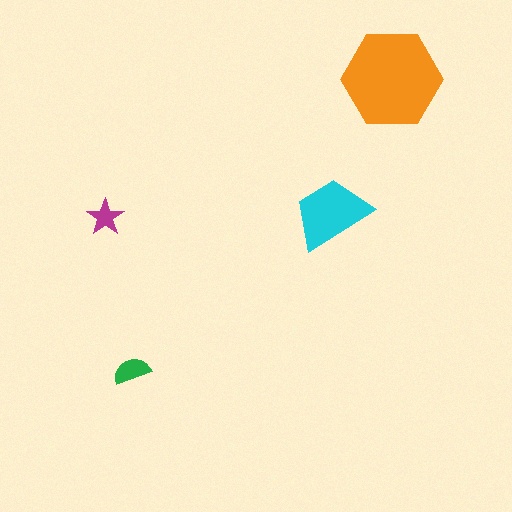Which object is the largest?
The orange hexagon.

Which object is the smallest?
The magenta star.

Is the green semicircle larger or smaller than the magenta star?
Larger.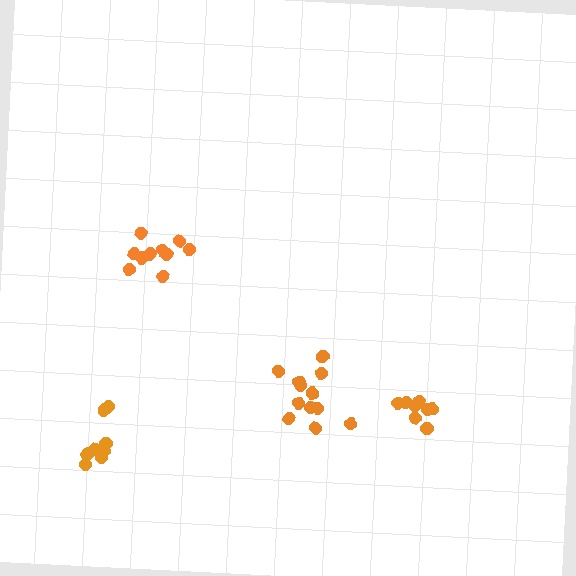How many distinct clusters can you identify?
There are 4 distinct clusters.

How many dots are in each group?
Group 1: 12 dots, Group 2: 8 dots, Group 3: 10 dots, Group 4: 9 dots (39 total).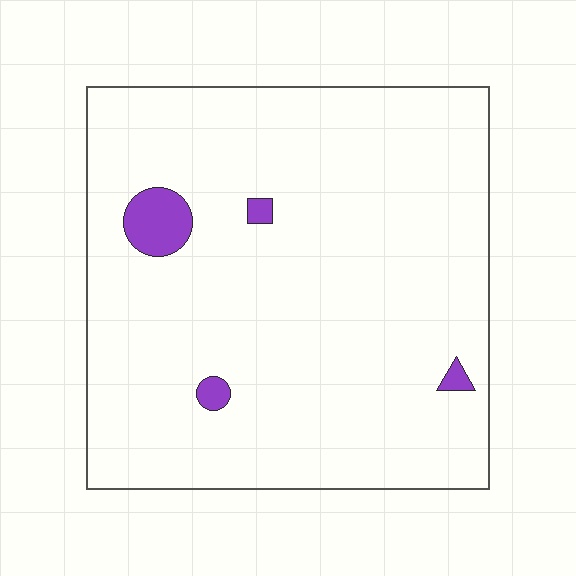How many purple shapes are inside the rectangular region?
4.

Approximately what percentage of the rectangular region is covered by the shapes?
Approximately 5%.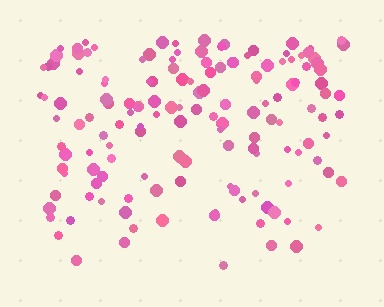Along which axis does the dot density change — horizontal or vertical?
Vertical.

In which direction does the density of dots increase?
From bottom to top, with the top side densest.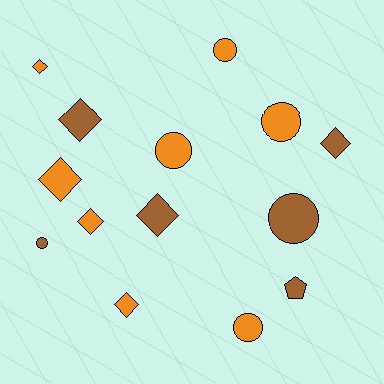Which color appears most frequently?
Orange, with 8 objects.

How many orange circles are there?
There are 4 orange circles.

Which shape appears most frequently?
Diamond, with 7 objects.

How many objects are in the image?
There are 14 objects.